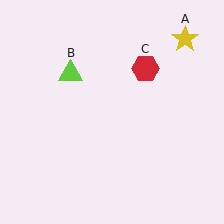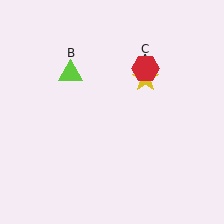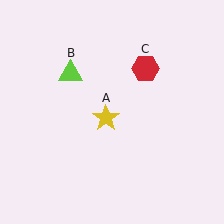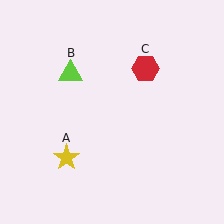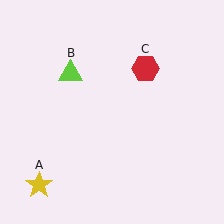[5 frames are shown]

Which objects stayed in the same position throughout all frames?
Lime triangle (object B) and red hexagon (object C) remained stationary.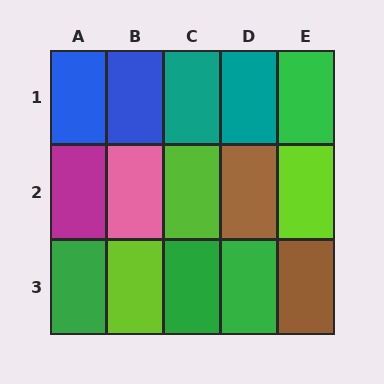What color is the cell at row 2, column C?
Lime.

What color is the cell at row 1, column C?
Teal.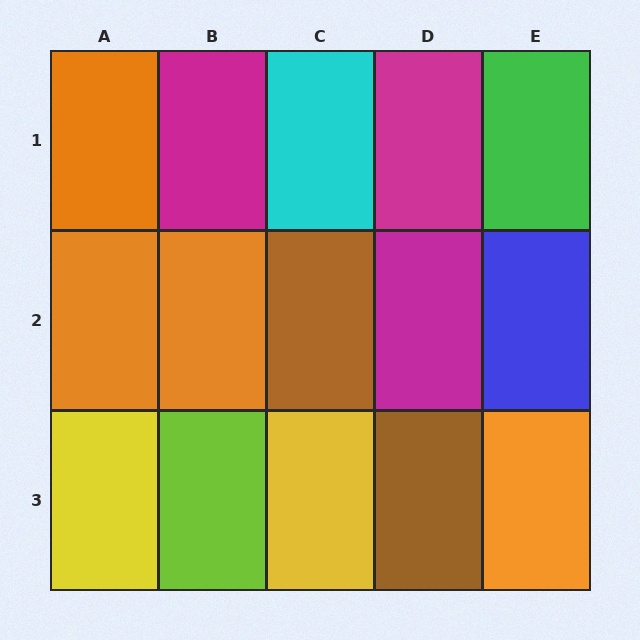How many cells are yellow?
2 cells are yellow.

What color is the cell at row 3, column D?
Brown.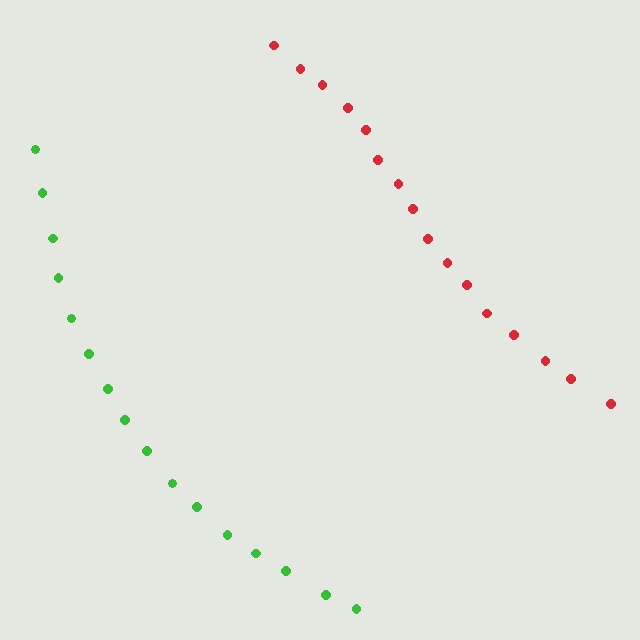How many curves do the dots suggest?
There are 2 distinct paths.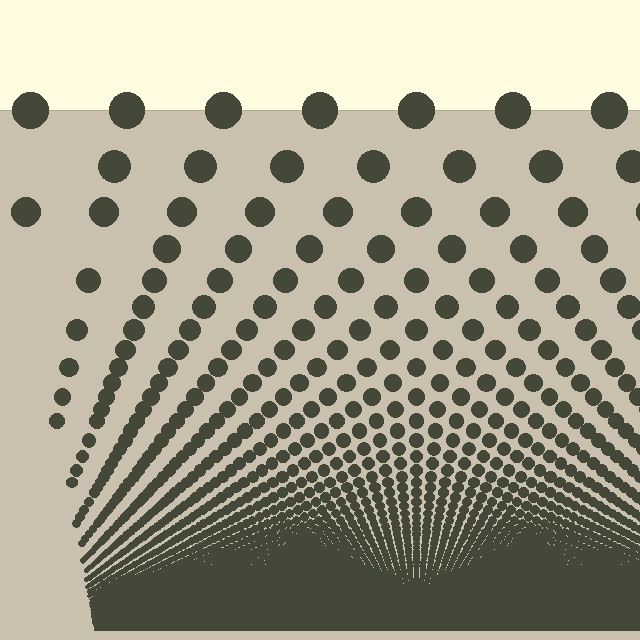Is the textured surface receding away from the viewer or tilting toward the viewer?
The surface appears to tilt toward the viewer. Texture elements get larger and sparser toward the top.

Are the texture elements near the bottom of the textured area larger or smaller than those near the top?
Smaller. The gradient is inverted — elements near the bottom are smaller and denser.